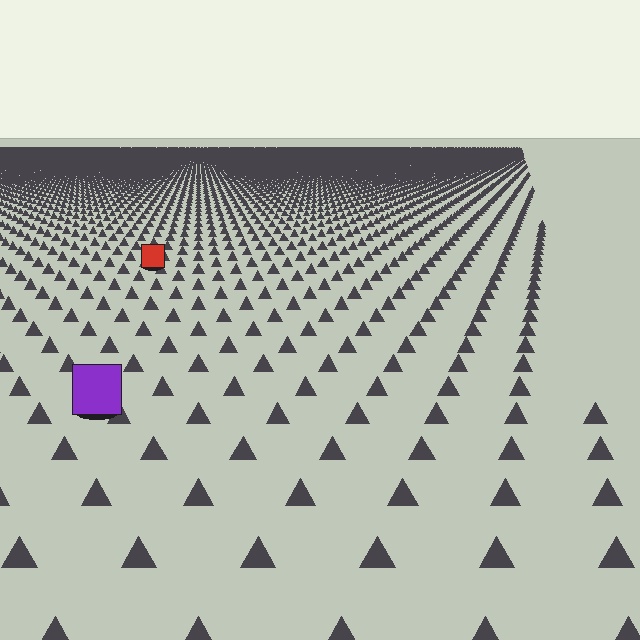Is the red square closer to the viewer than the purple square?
No. The purple square is closer — you can tell from the texture gradient: the ground texture is coarser near it.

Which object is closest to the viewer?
The purple square is closest. The texture marks near it are larger and more spread out.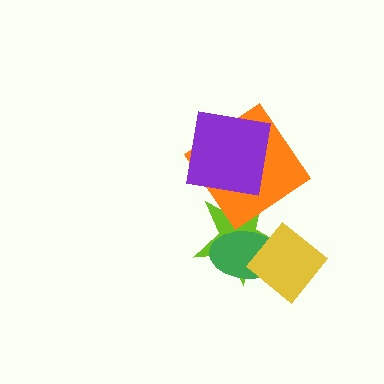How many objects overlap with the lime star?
3 objects overlap with the lime star.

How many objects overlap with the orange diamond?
2 objects overlap with the orange diamond.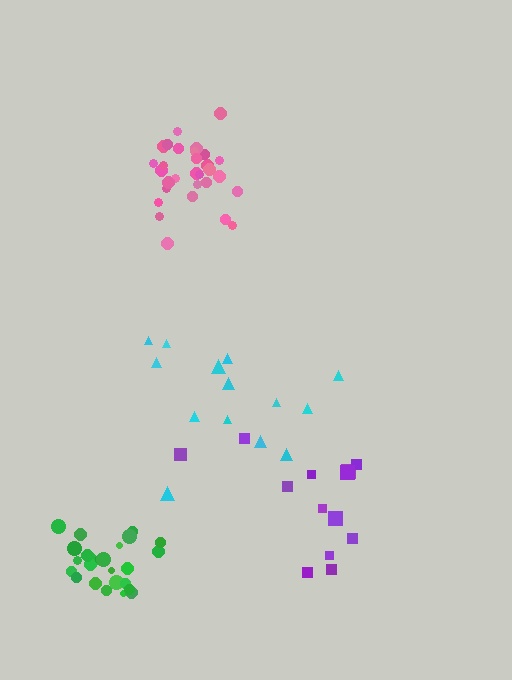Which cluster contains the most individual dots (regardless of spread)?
Pink (30).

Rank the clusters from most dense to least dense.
green, pink, purple, cyan.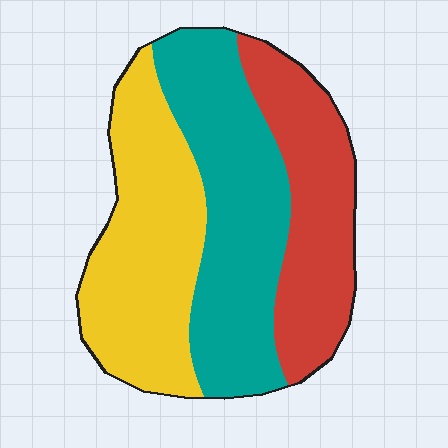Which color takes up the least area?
Red, at roughly 25%.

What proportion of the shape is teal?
Teal covers around 35% of the shape.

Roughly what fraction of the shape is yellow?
Yellow covers around 35% of the shape.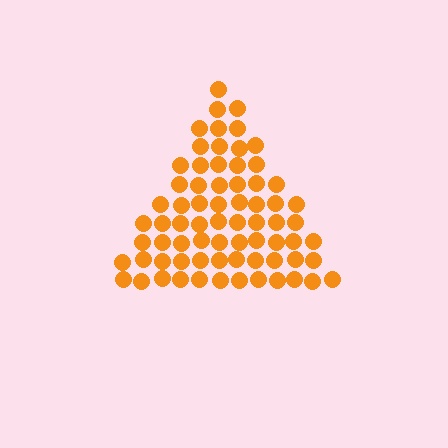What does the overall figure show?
The overall figure shows a triangle.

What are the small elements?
The small elements are circles.